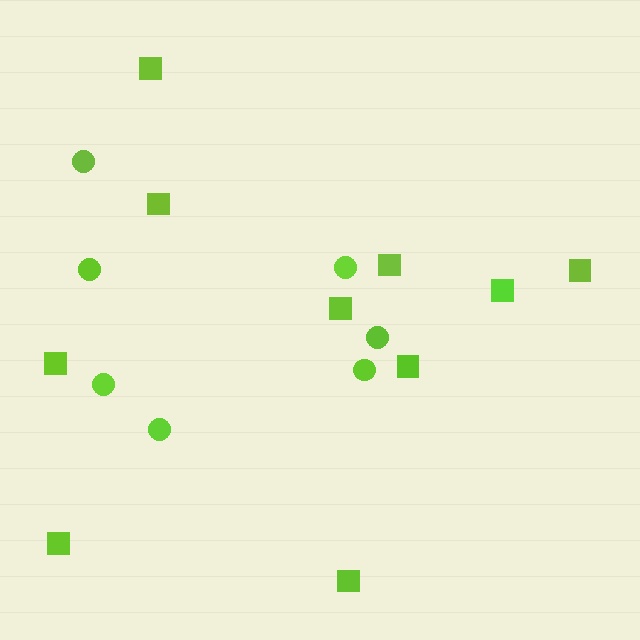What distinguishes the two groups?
There are 2 groups: one group of squares (10) and one group of circles (7).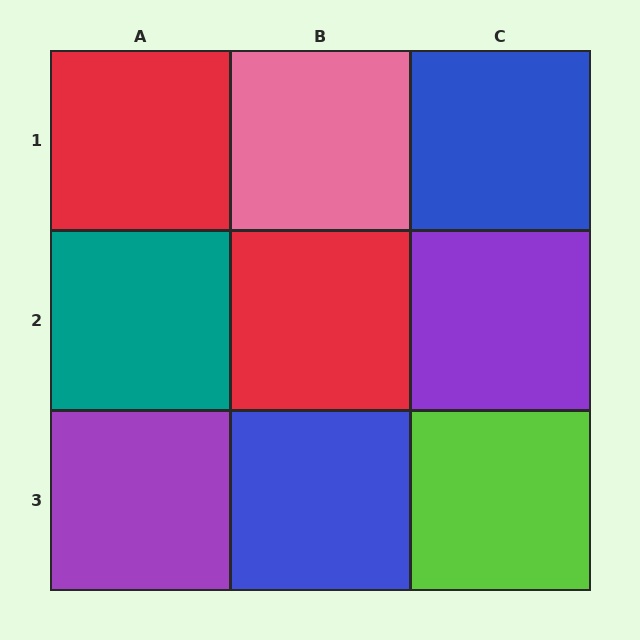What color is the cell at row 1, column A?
Red.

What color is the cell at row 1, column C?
Blue.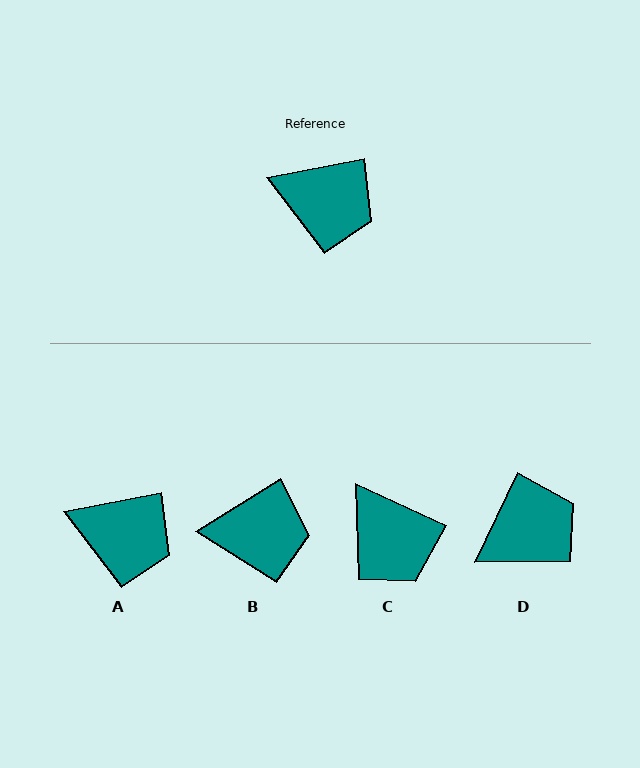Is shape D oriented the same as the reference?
No, it is off by about 53 degrees.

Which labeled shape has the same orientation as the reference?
A.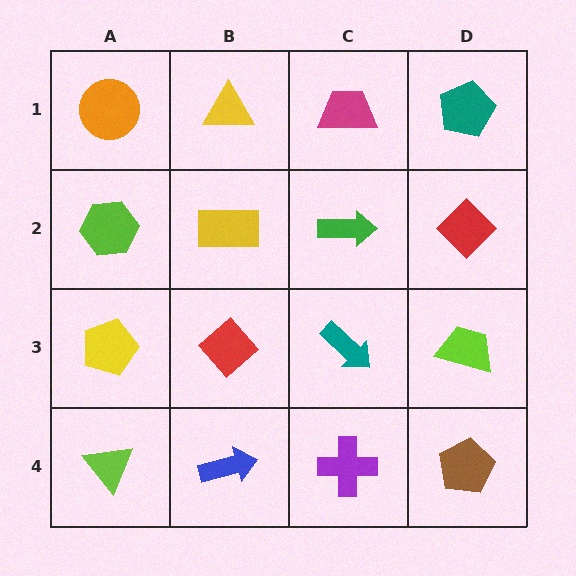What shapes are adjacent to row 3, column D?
A red diamond (row 2, column D), a brown pentagon (row 4, column D), a teal arrow (row 3, column C).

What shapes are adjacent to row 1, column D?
A red diamond (row 2, column D), a magenta trapezoid (row 1, column C).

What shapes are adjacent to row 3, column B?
A yellow rectangle (row 2, column B), a blue arrow (row 4, column B), a yellow pentagon (row 3, column A), a teal arrow (row 3, column C).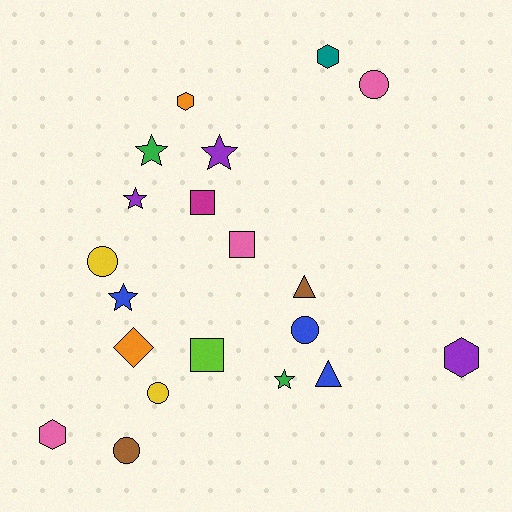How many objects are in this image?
There are 20 objects.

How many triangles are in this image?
There are 2 triangles.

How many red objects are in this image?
There are no red objects.